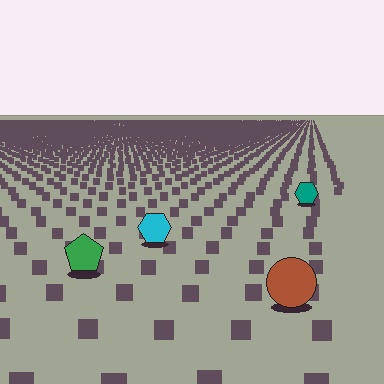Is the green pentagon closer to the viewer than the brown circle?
No. The brown circle is closer — you can tell from the texture gradient: the ground texture is coarser near it.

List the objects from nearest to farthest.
From nearest to farthest: the brown circle, the green pentagon, the cyan hexagon, the teal hexagon.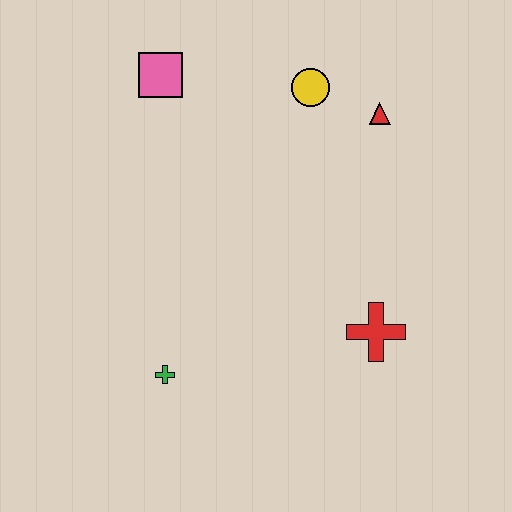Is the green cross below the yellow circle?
Yes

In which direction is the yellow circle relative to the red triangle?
The yellow circle is to the left of the red triangle.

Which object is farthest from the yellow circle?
The green cross is farthest from the yellow circle.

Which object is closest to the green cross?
The red cross is closest to the green cross.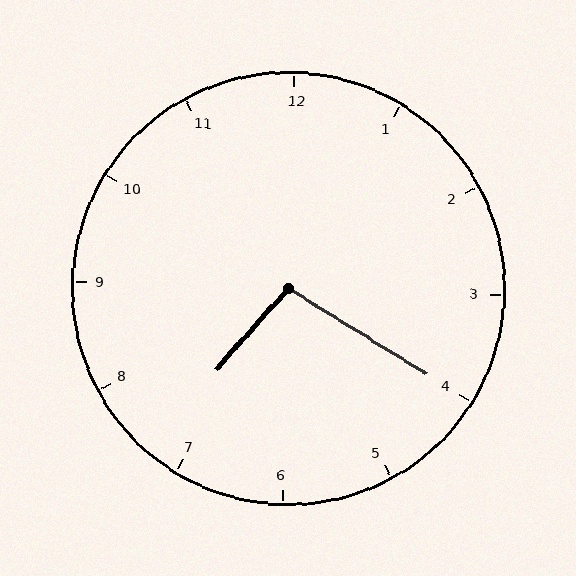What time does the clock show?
7:20.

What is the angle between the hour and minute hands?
Approximately 100 degrees.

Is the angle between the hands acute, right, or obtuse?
It is obtuse.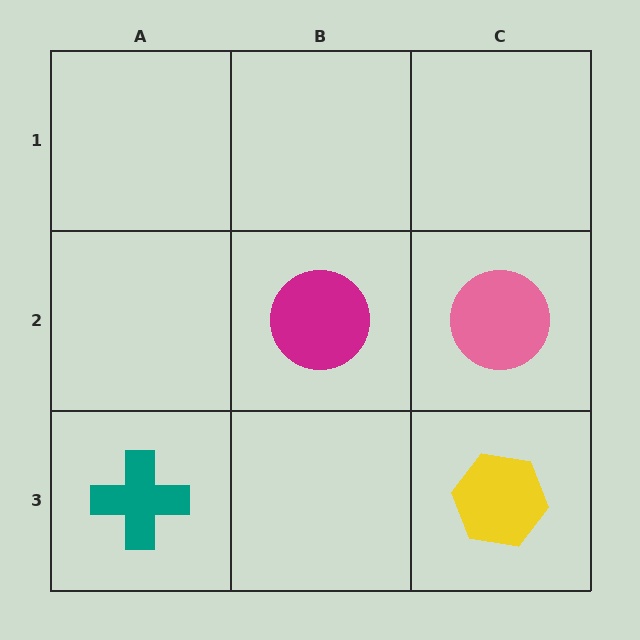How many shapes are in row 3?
2 shapes.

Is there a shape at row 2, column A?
No, that cell is empty.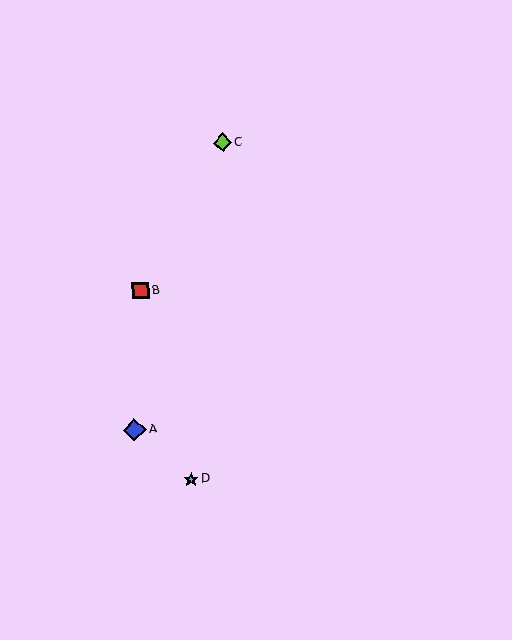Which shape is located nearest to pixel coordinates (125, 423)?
The blue diamond (labeled A) at (134, 430) is nearest to that location.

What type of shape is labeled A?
Shape A is a blue diamond.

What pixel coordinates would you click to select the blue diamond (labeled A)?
Click at (134, 430) to select the blue diamond A.